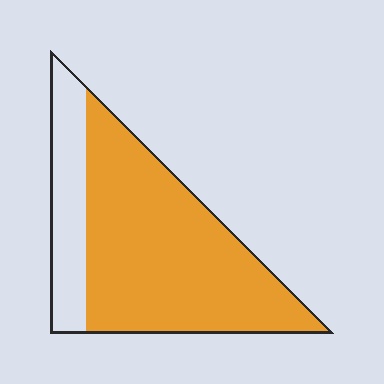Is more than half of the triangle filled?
Yes.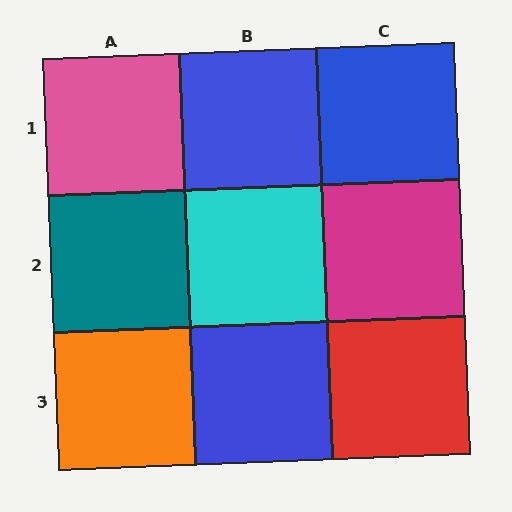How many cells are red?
1 cell is red.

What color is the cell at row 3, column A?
Orange.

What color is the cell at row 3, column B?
Blue.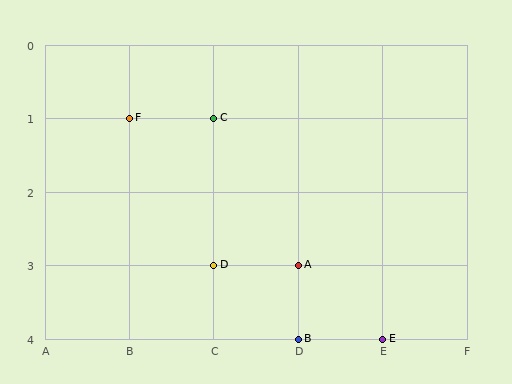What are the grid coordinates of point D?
Point D is at grid coordinates (C, 3).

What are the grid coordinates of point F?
Point F is at grid coordinates (B, 1).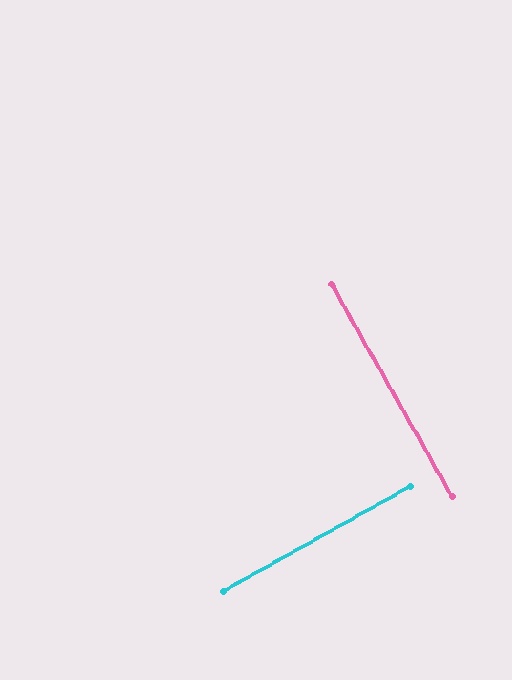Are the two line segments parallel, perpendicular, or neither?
Perpendicular — they meet at approximately 90°.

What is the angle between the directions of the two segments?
Approximately 90 degrees.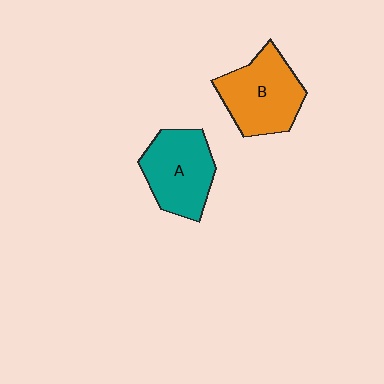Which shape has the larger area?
Shape B (orange).